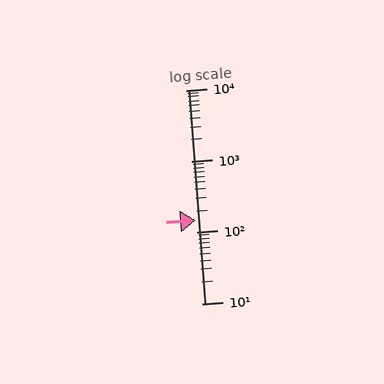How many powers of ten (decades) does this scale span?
The scale spans 3 decades, from 10 to 10000.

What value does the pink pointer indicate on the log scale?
The pointer indicates approximately 150.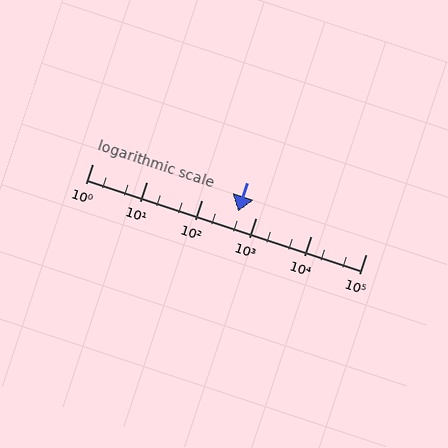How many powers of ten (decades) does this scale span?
The scale spans 5 decades, from 1 to 100000.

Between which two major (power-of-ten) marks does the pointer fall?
The pointer is between 100 and 1000.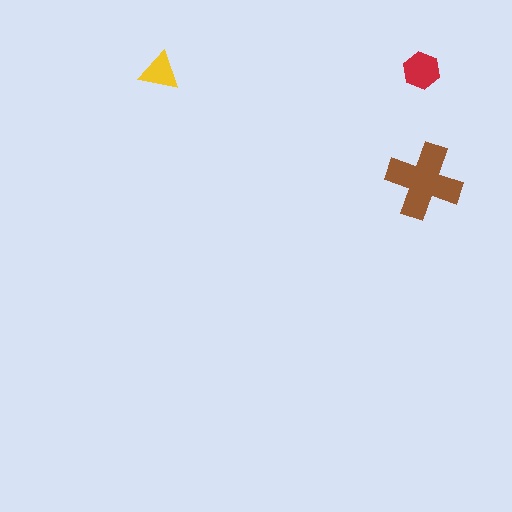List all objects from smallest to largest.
The yellow triangle, the red hexagon, the brown cross.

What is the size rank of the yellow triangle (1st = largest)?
3rd.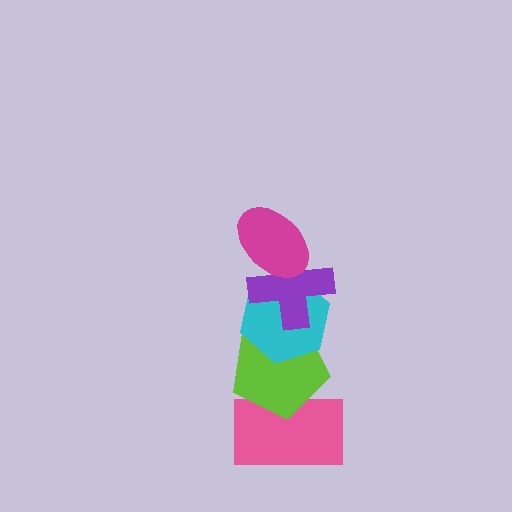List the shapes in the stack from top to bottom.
From top to bottom: the magenta ellipse, the purple cross, the cyan hexagon, the lime pentagon, the pink rectangle.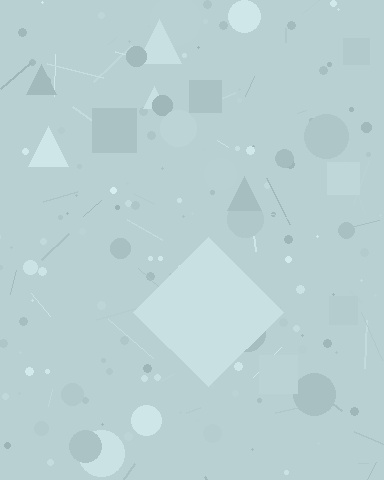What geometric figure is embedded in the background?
A diamond is embedded in the background.